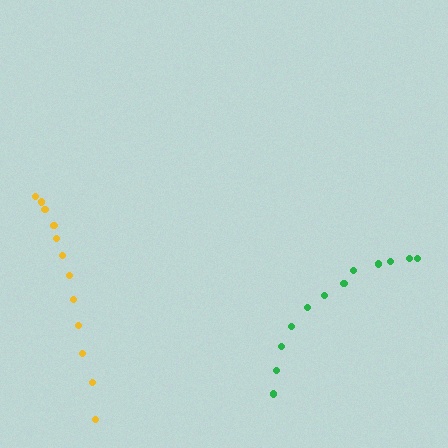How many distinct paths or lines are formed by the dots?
There are 2 distinct paths.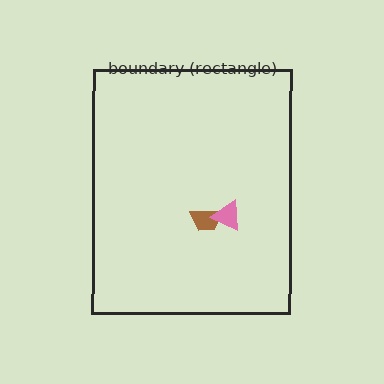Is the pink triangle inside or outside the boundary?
Inside.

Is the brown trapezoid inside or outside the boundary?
Inside.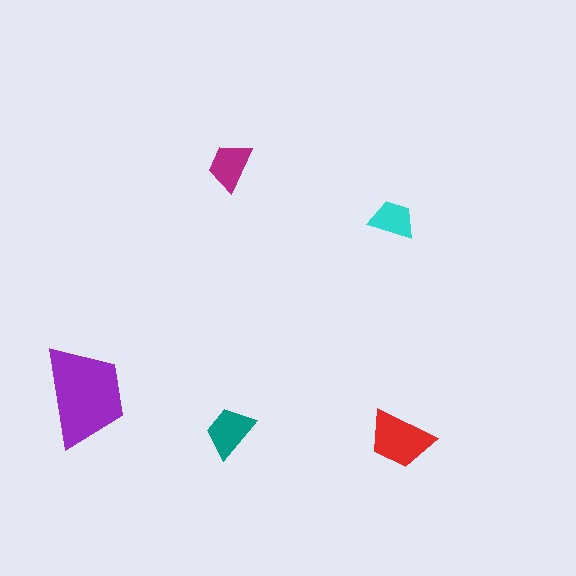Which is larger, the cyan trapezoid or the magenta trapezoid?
The magenta one.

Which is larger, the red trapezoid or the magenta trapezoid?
The red one.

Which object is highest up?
The magenta trapezoid is topmost.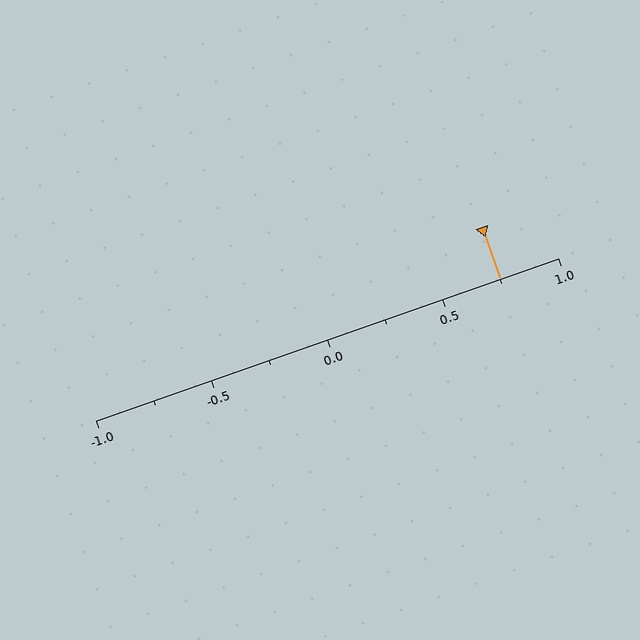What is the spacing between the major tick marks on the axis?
The major ticks are spaced 0.5 apart.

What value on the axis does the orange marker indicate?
The marker indicates approximately 0.75.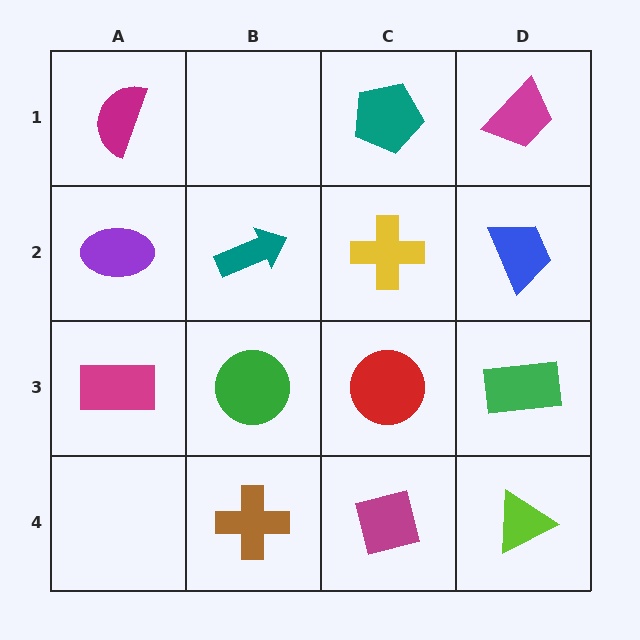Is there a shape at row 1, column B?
No, that cell is empty.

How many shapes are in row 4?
3 shapes.